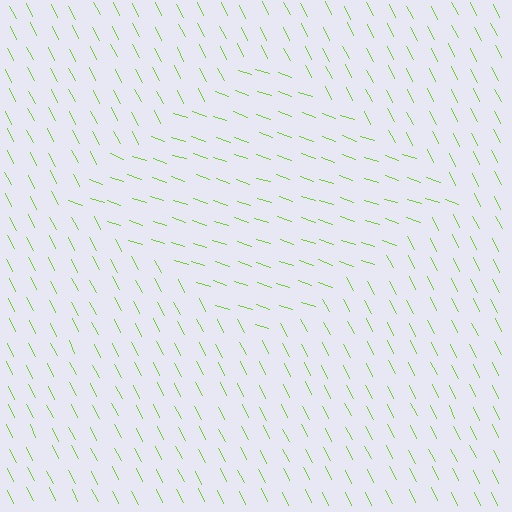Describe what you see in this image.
The image is filled with small lime line segments. A diamond region in the image has lines oriented differently from the surrounding lines, creating a visible texture boundary.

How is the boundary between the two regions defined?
The boundary is defined purely by a change in line orientation (approximately 45 degrees difference). All lines are the same color and thickness.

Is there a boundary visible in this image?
Yes, there is a texture boundary formed by a change in line orientation.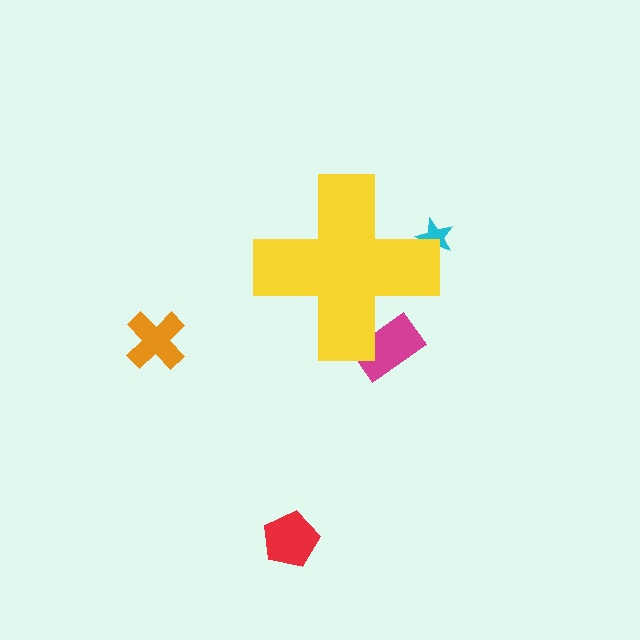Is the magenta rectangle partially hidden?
Yes, the magenta rectangle is partially hidden behind the yellow cross.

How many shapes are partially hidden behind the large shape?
2 shapes are partially hidden.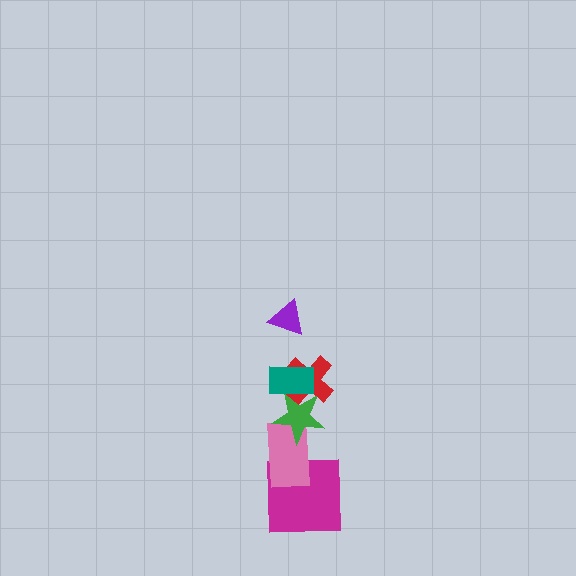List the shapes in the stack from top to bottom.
From top to bottom: the purple triangle, the teal rectangle, the red cross, the green star, the pink rectangle, the magenta square.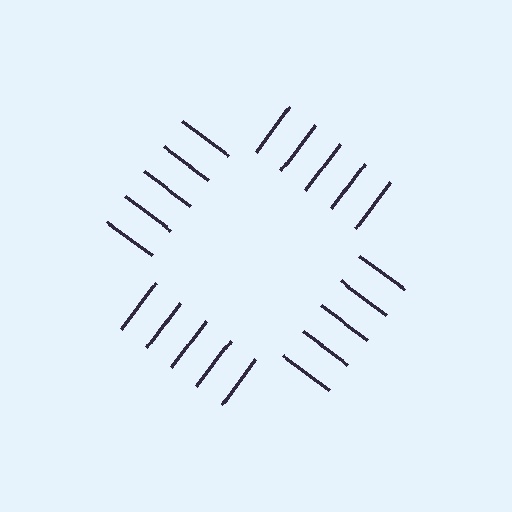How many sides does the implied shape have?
4 sides — the line-ends trace a square.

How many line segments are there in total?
20 — 5 along each of the 4 edges.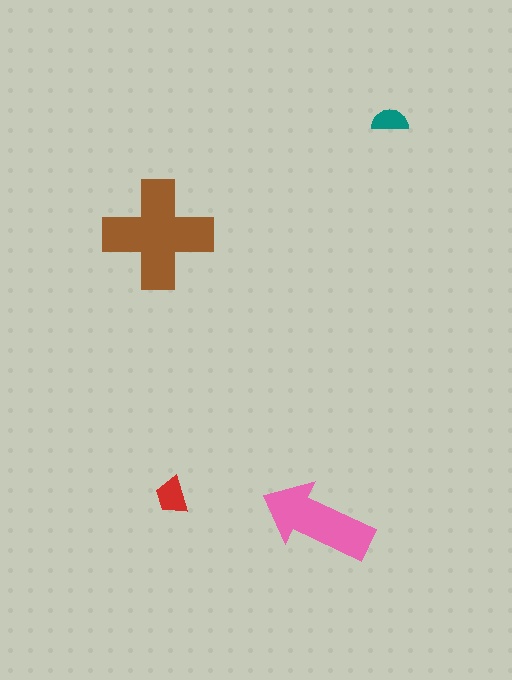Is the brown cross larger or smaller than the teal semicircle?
Larger.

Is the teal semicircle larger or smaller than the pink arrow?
Smaller.